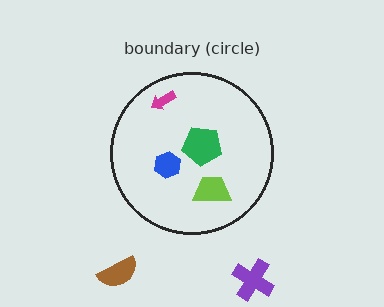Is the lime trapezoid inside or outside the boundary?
Inside.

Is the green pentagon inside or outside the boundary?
Inside.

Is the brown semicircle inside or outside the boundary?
Outside.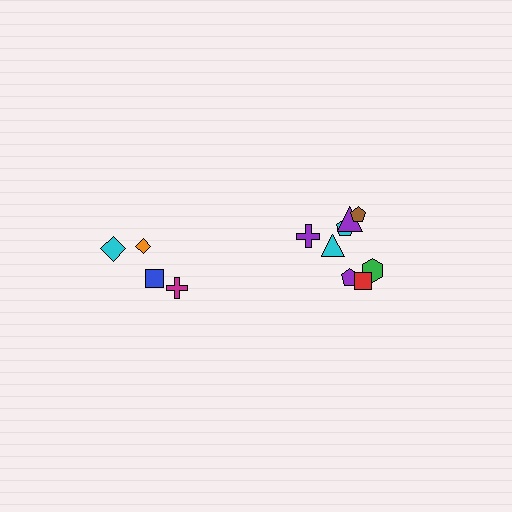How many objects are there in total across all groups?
There are 12 objects.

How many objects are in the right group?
There are 8 objects.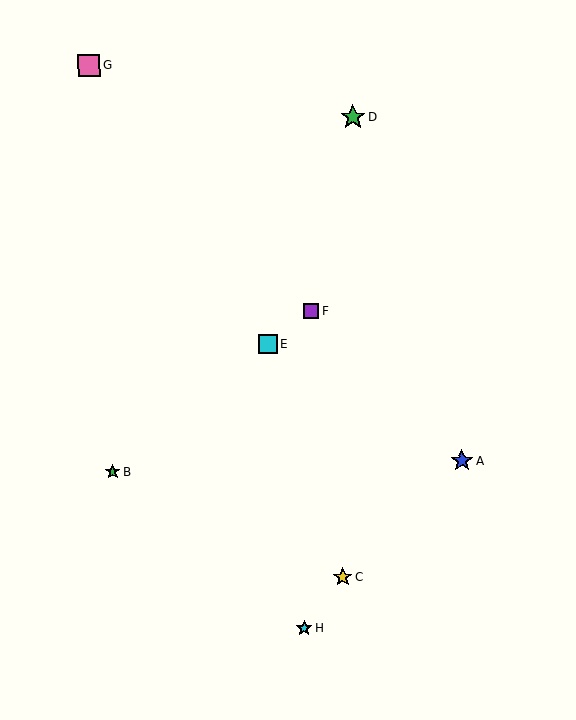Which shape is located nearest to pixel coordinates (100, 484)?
The green star (labeled B) at (112, 472) is nearest to that location.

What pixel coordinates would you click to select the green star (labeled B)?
Click at (112, 472) to select the green star B.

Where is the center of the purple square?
The center of the purple square is at (311, 311).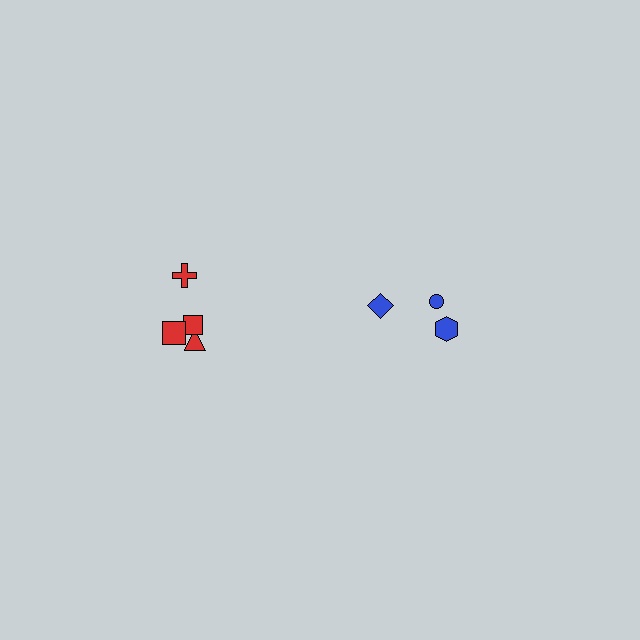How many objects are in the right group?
There are 3 objects.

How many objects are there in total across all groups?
There are 8 objects.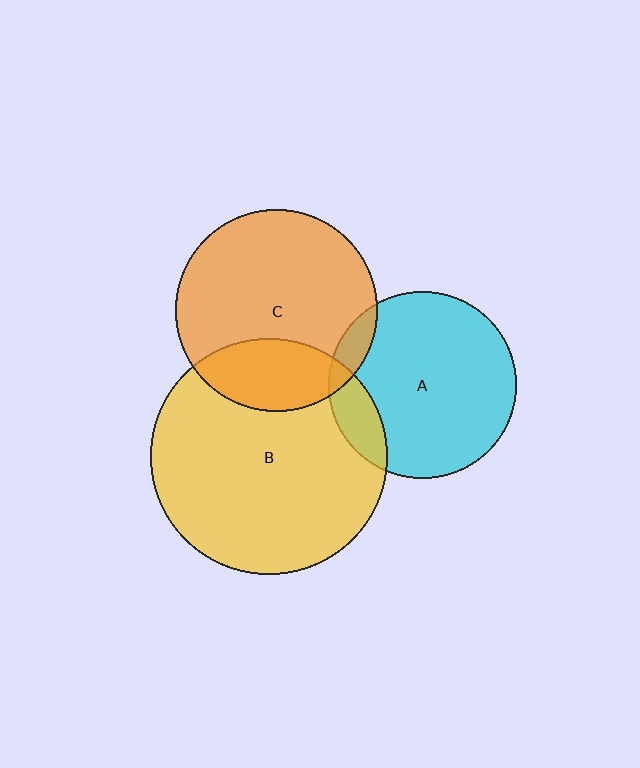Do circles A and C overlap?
Yes.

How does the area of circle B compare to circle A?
Approximately 1.6 times.